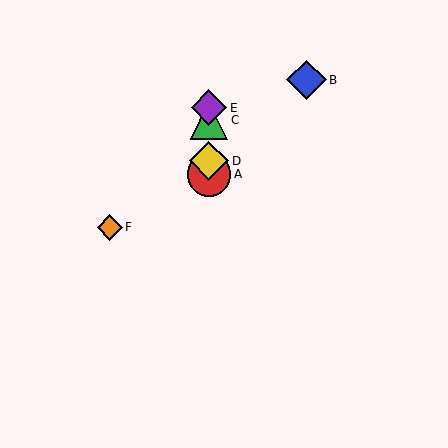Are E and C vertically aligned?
Yes, both are at x≈209.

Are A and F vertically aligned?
No, A is at x≈209 and F is at x≈110.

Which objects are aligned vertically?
Objects A, C, D, E are aligned vertically.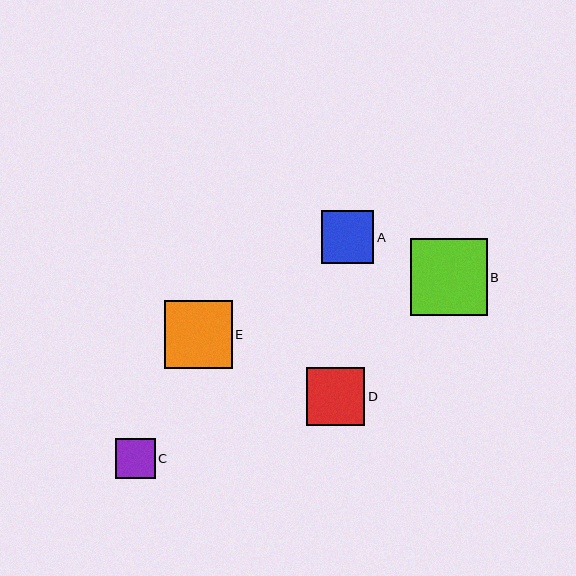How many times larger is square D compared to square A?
Square D is approximately 1.1 times the size of square A.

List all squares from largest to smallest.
From largest to smallest: B, E, D, A, C.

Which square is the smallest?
Square C is the smallest with a size of approximately 40 pixels.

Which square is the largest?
Square B is the largest with a size of approximately 77 pixels.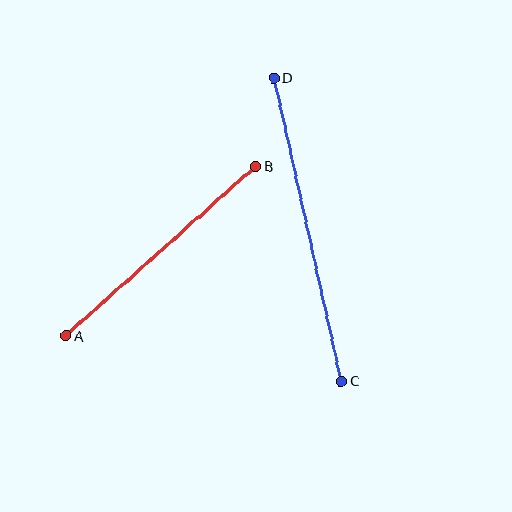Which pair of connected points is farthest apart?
Points C and D are farthest apart.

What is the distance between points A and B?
The distance is approximately 254 pixels.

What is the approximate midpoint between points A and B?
The midpoint is at approximately (161, 251) pixels.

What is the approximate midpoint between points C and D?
The midpoint is at approximately (308, 229) pixels.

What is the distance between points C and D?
The distance is approximately 311 pixels.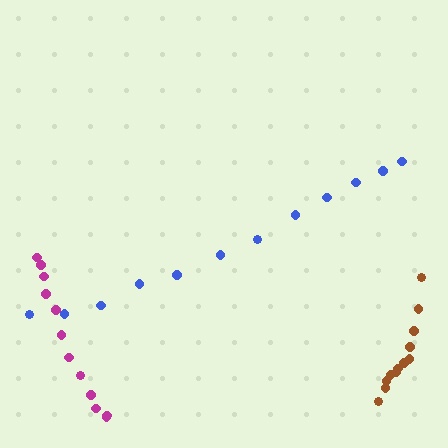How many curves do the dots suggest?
There are 3 distinct paths.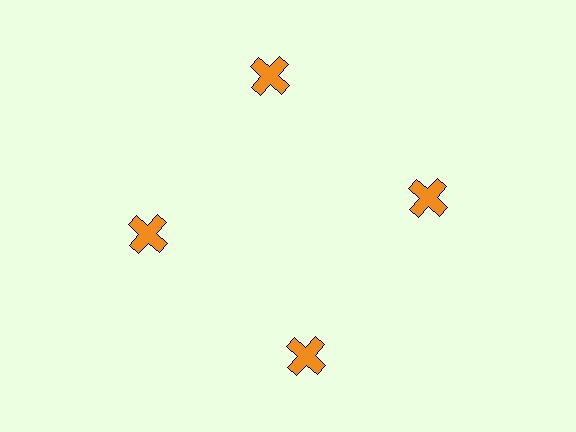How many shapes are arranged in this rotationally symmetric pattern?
There are 4 shapes, arranged in 4 groups of 1.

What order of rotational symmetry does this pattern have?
This pattern has 4-fold rotational symmetry.